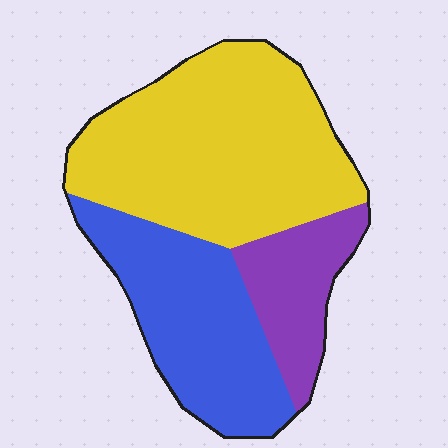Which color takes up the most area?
Yellow, at roughly 50%.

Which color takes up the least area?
Purple, at roughly 15%.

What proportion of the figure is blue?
Blue takes up about one third (1/3) of the figure.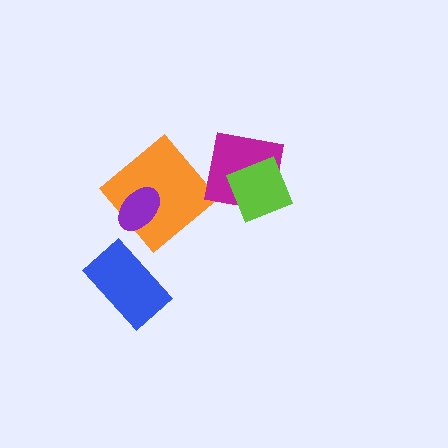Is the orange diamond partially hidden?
Yes, it is partially covered by another shape.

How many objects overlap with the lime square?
1 object overlaps with the lime square.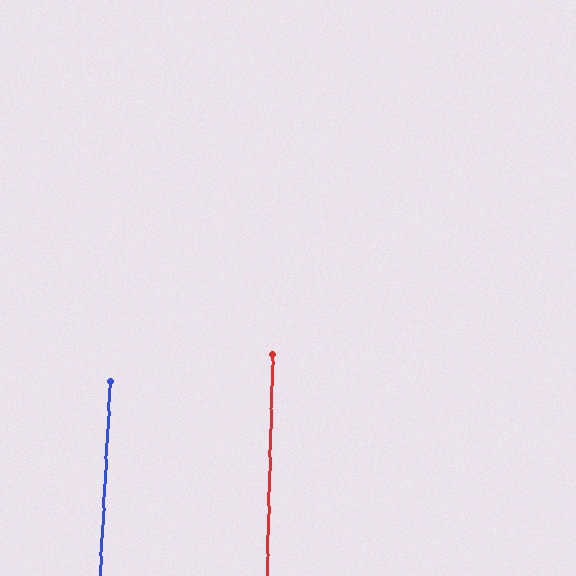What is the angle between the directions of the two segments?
Approximately 1 degree.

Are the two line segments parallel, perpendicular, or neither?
Parallel — their directions differ by only 1.3°.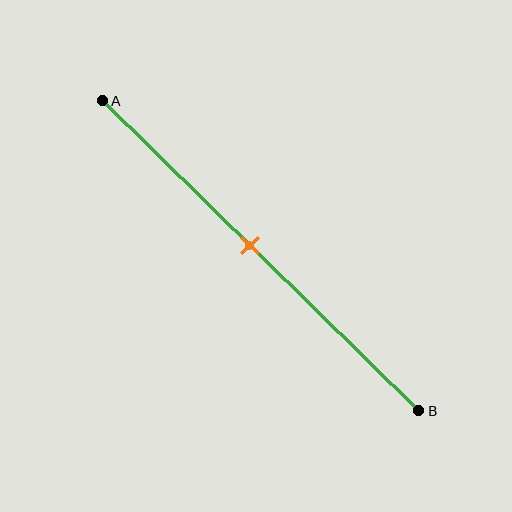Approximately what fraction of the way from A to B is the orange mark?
The orange mark is approximately 45% of the way from A to B.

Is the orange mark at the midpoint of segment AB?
No, the mark is at about 45% from A, not at the 50% midpoint.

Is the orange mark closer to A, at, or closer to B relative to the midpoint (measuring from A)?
The orange mark is closer to point A than the midpoint of segment AB.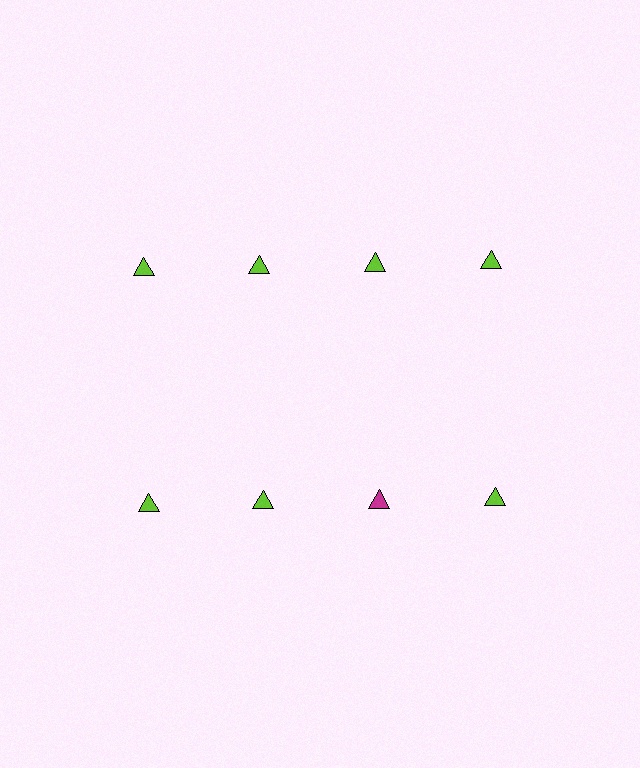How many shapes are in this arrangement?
There are 8 shapes arranged in a grid pattern.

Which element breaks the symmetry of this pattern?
The magenta triangle in the second row, center column breaks the symmetry. All other shapes are lime triangles.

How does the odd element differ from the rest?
It has a different color: magenta instead of lime.